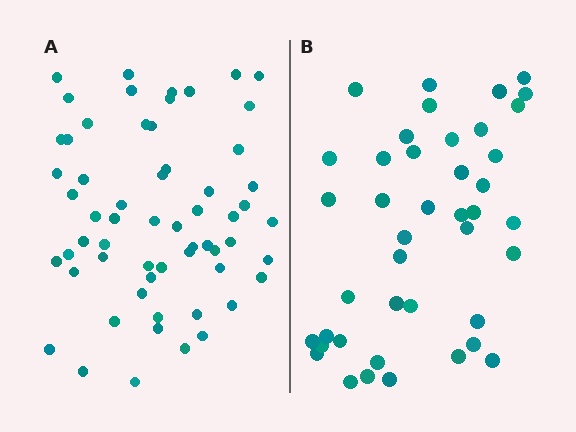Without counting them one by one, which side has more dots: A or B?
Region A (the left region) has more dots.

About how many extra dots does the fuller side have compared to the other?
Region A has approximately 20 more dots than region B.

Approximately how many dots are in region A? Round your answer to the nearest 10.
About 60 dots.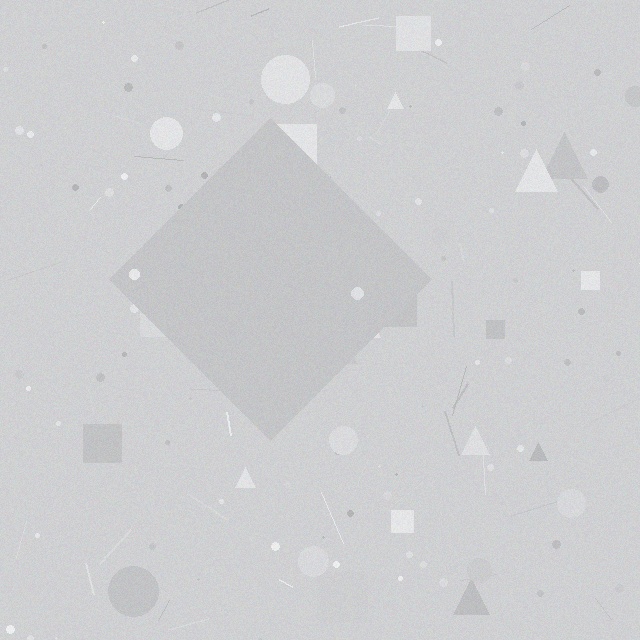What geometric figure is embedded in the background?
A diamond is embedded in the background.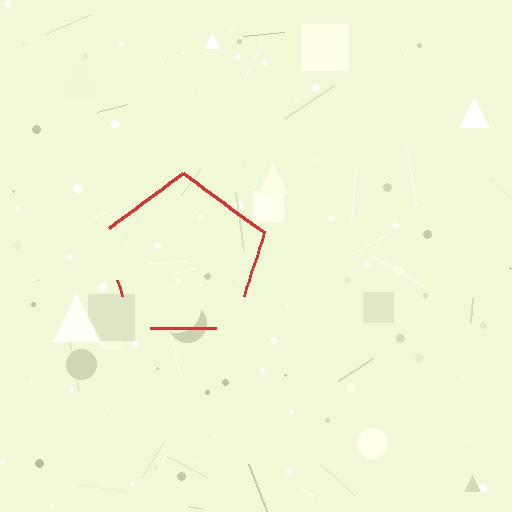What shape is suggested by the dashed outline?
The dashed outline suggests a pentagon.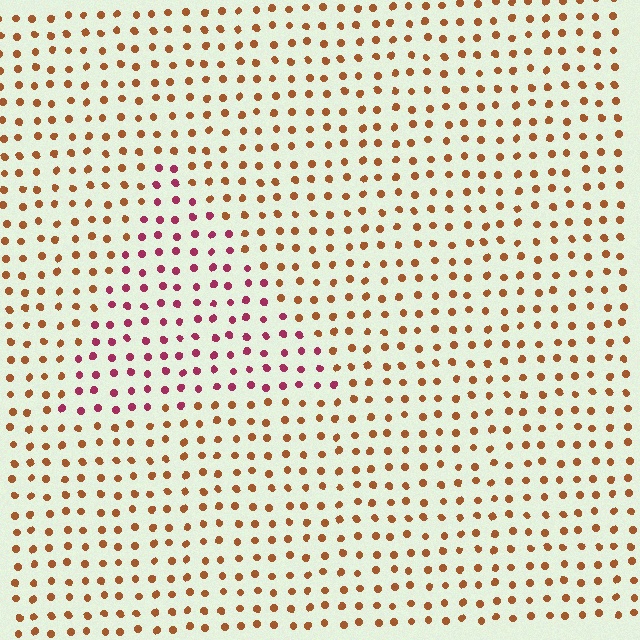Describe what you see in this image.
The image is filled with small brown elements in a uniform arrangement. A triangle-shaped region is visible where the elements are tinted to a slightly different hue, forming a subtle color boundary.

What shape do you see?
I see a triangle.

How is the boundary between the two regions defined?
The boundary is defined purely by a slight shift in hue (about 47 degrees). Spacing, size, and orientation are identical on both sides.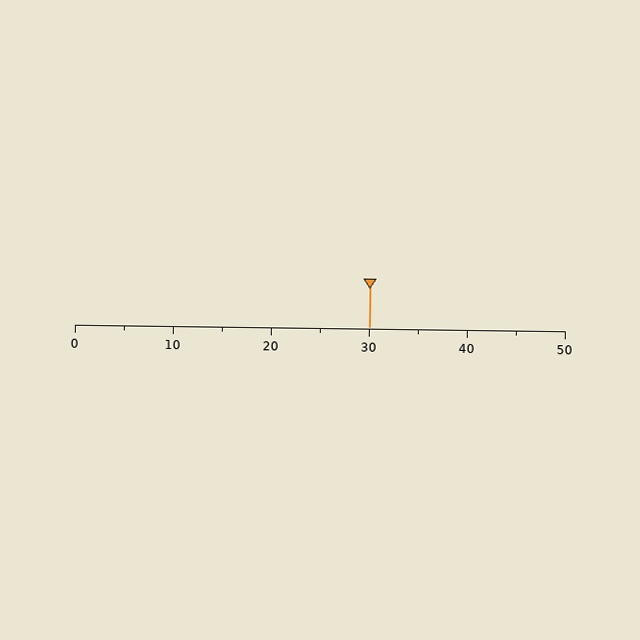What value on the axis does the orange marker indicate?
The marker indicates approximately 30.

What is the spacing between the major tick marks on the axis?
The major ticks are spaced 10 apart.